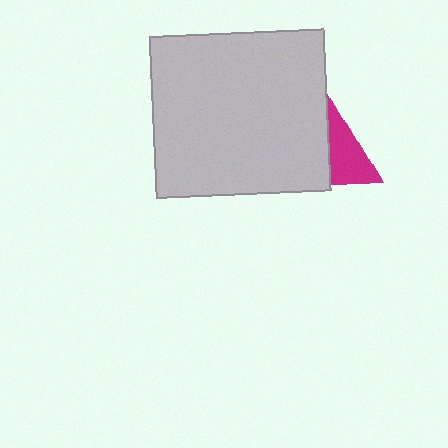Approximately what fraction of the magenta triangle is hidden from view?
Roughly 62% of the magenta triangle is hidden behind the light gray rectangle.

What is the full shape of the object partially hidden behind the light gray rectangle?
The partially hidden object is a magenta triangle.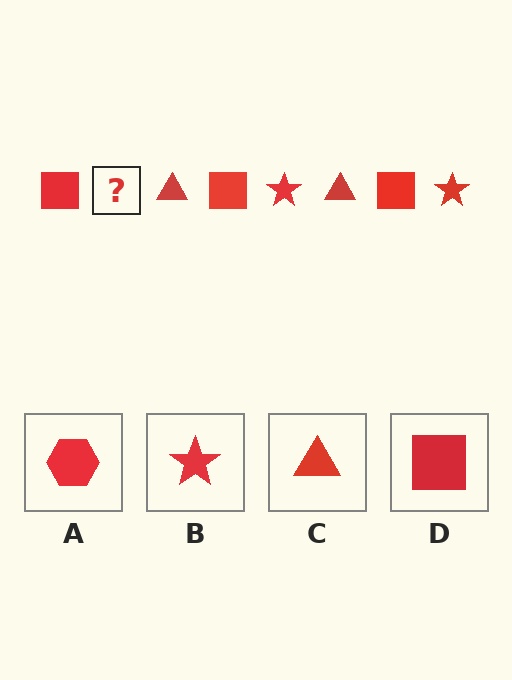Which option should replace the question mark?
Option B.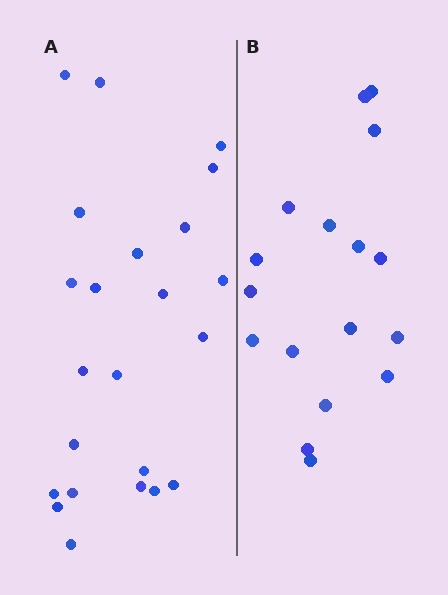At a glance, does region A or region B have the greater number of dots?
Region A (the left region) has more dots.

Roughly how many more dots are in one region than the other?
Region A has about 6 more dots than region B.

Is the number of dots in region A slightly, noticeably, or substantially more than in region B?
Region A has noticeably more, but not dramatically so. The ratio is roughly 1.4 to 1.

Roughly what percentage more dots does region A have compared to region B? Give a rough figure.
About 35% more.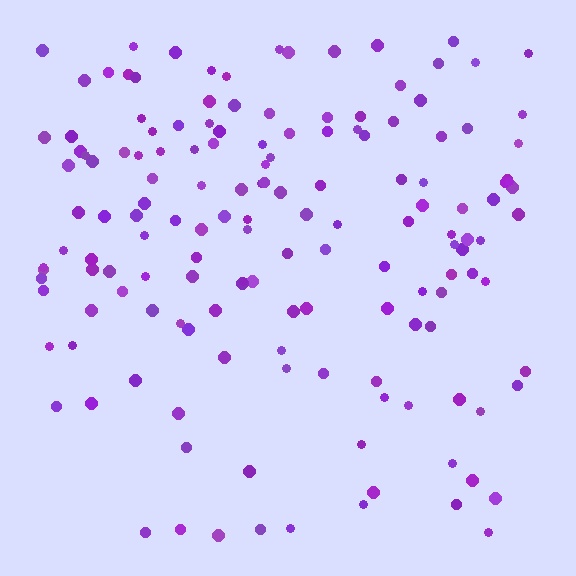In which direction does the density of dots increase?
From bottom to top, with the top side densest.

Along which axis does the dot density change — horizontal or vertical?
Vertical.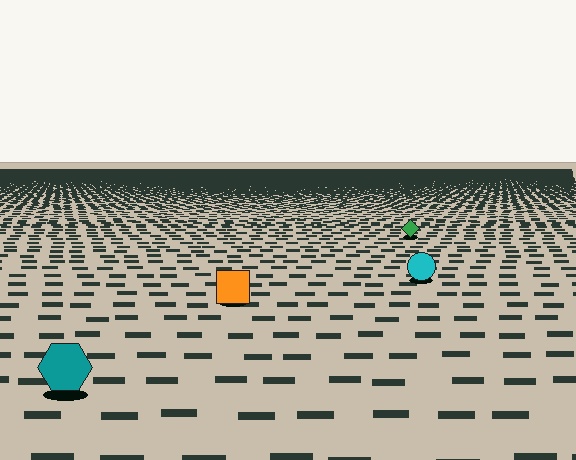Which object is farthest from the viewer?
The green diamond is farthest from the viewer. It appears smaller and the ground texture around it is denser.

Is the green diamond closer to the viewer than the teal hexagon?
No. The teal hexagon is closer — you can tell from the texture gradient: the ground texture is coarser near it.